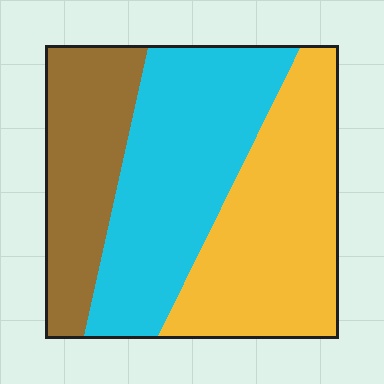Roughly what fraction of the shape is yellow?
Yellow covers 37% of the shape.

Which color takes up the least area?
Brown, at roughly 25%.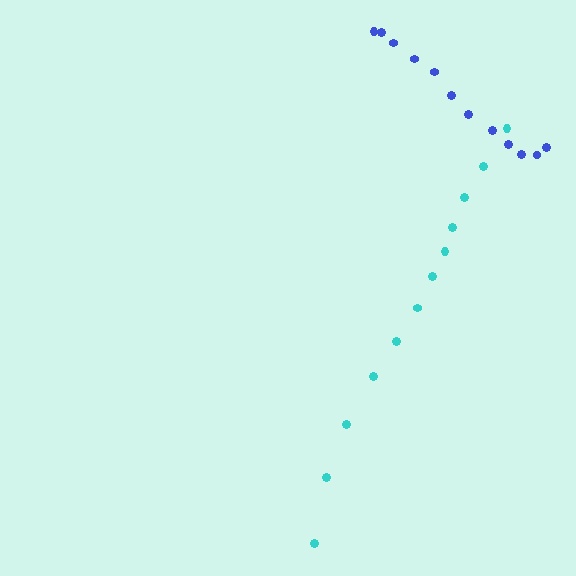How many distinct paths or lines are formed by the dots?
There are 2 distinct paths.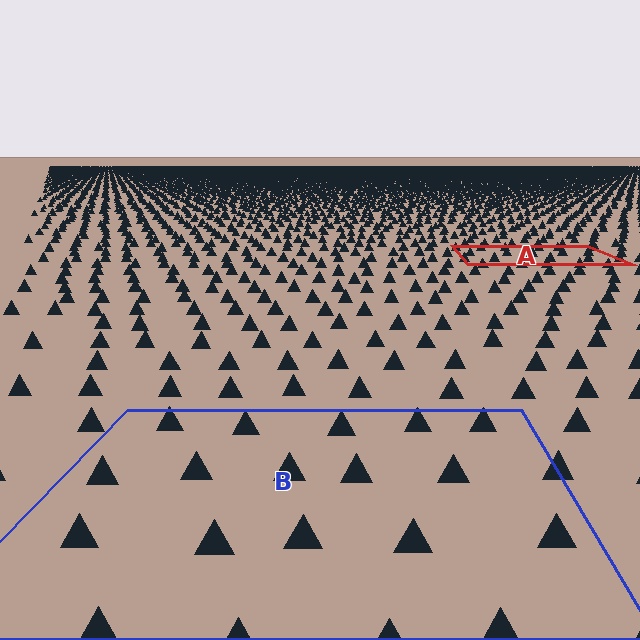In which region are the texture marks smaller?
The texture marks are smaller in region A, because it is farther away.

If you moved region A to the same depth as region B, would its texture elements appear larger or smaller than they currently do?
They would appear larger. At a closer depth, the same texture elements are projected at a bigger on-screen size.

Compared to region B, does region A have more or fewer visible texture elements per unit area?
Region A has more texture elements per unit area — they are packed more densely because it is farther away.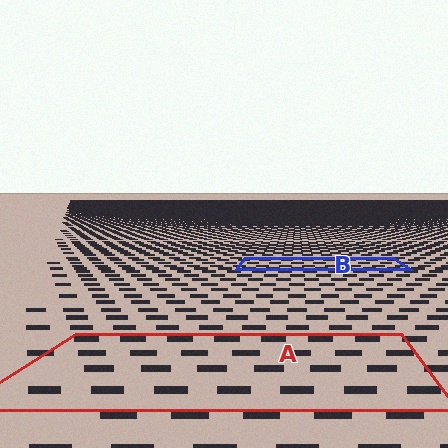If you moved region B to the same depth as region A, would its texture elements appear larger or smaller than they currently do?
They would appear larger. At a closer depth, the same texture elements are projected at a bigger on-screen size.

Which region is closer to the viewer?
Region A is closer. The texture elements there are larger and more spread out.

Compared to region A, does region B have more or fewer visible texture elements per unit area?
Region B has more texture elements per unit area — they are packed more densely because it is farther away.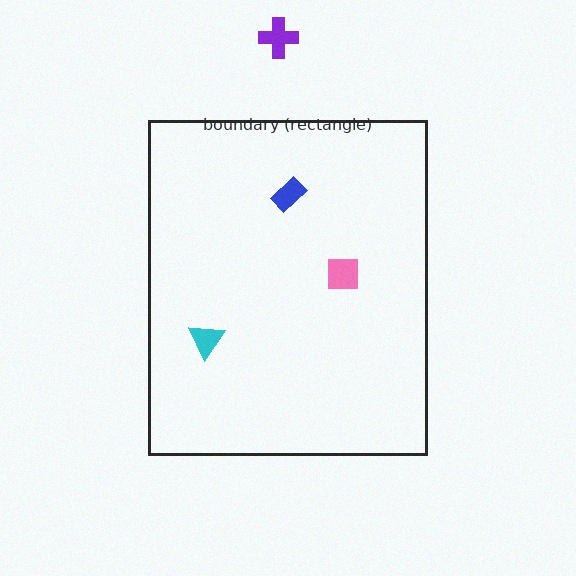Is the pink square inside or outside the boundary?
Inside.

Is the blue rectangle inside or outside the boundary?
Inside.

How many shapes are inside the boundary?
3 inside, 1 outside.